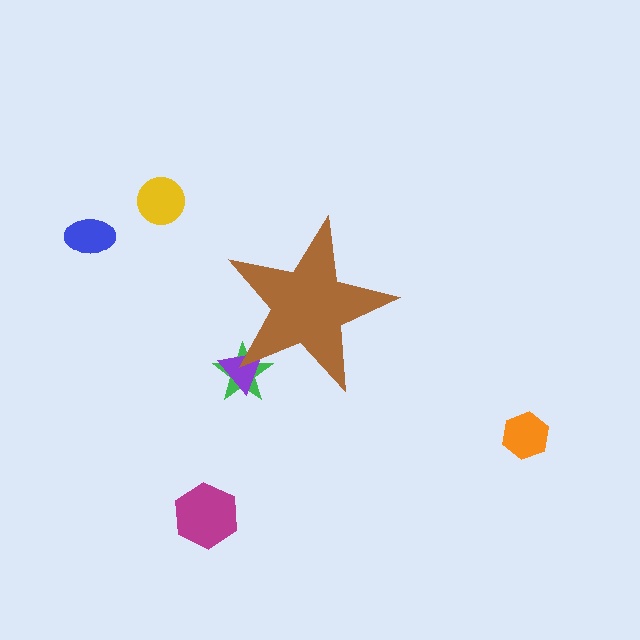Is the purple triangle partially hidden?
Yes, the purple triangle is partially hidden behind the brown star.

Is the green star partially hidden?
Yes, the green star is partially hidden behind the brown star.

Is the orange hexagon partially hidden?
No, the orange hexagon is fully visible.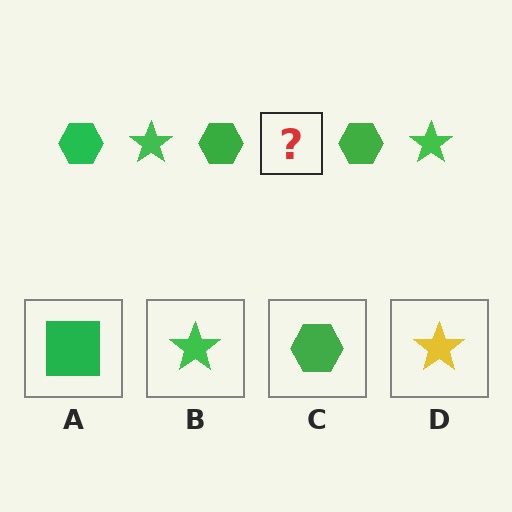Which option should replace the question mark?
Option B.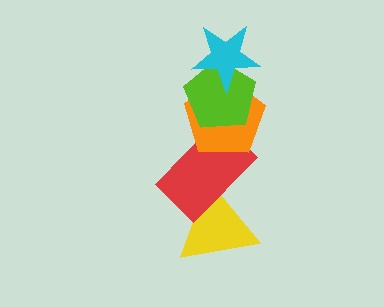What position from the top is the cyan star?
The cyan star is 1st from the top.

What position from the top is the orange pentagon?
The orange pentagon is 3rd from the top.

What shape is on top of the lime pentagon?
The cyan star is on top of the lime pentagon.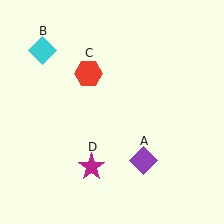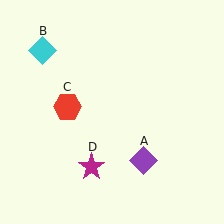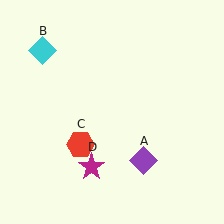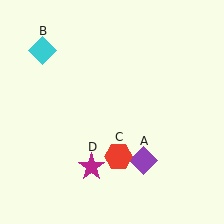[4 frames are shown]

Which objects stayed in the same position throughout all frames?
Purple diamond (object A) and cyan diamond (object B) and magenta star (object D) remained stationary.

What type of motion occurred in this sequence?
The red hexagon (object C) rotated counterclockwise around the center of the scene.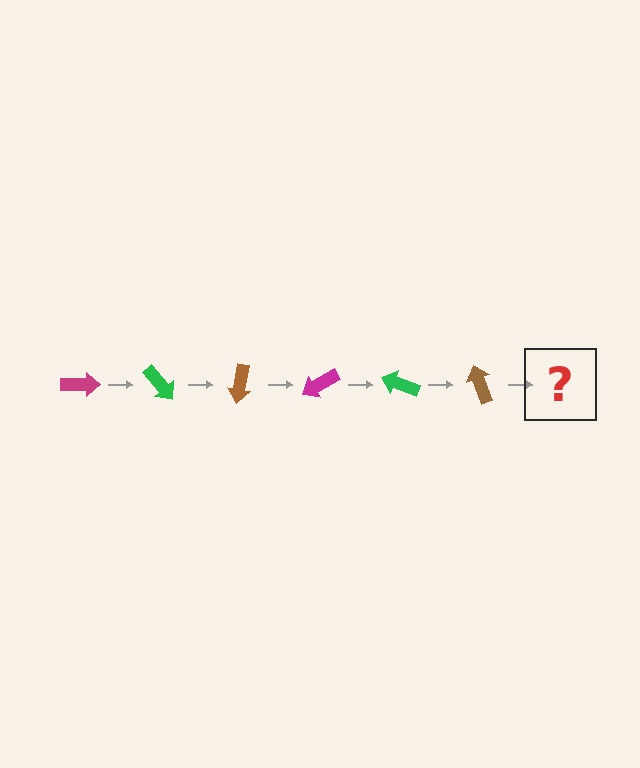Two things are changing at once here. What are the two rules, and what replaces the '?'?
The two rules are that it rotates 50 degrees each step and the color cycles through magenta, green, and brown. The '?' should be a magenta arrow, rotated 300 degrees from the start.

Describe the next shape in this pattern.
It should be a magenta arrow, rotated 300 degrees from the start.